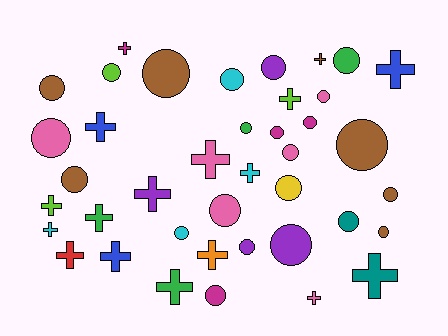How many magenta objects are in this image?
There are 4 magenta objects.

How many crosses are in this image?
There are 17 crosses.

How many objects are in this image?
There are 40 objects.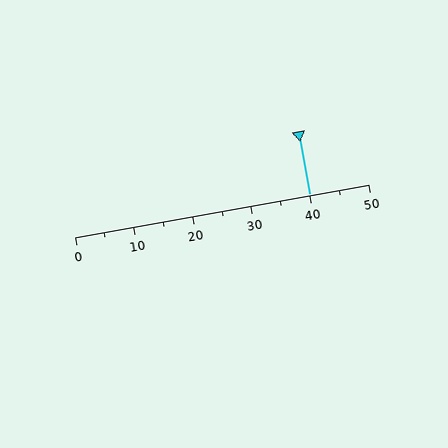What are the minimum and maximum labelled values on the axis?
The axis runs from 0 to 50.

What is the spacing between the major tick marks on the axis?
The major ticks are spaced 10 apart.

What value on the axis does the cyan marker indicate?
The marker indicates approximately 40.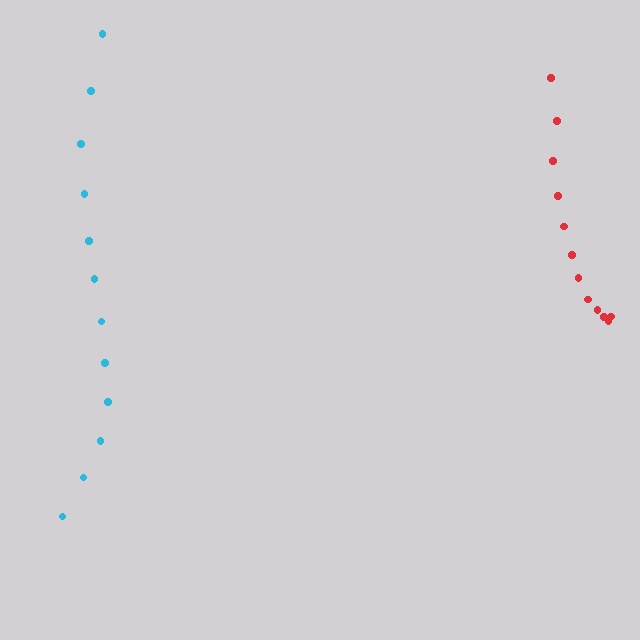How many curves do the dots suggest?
There are 2 distinct paths.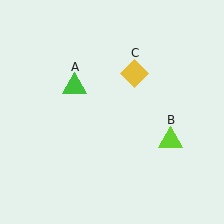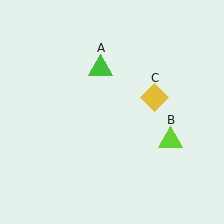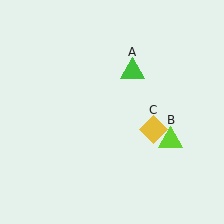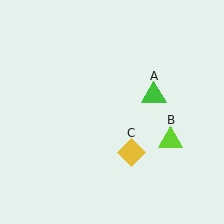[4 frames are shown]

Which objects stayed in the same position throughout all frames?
Lime triangle (object B) remained stationary.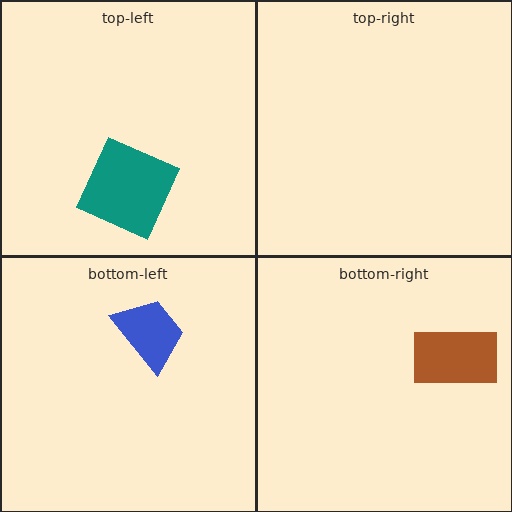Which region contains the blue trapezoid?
The bottom-left region.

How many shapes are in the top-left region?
1.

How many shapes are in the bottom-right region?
1.